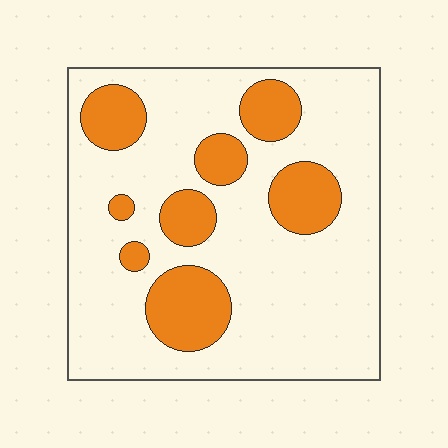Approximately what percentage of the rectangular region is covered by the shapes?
Approximately 25%.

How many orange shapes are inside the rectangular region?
8.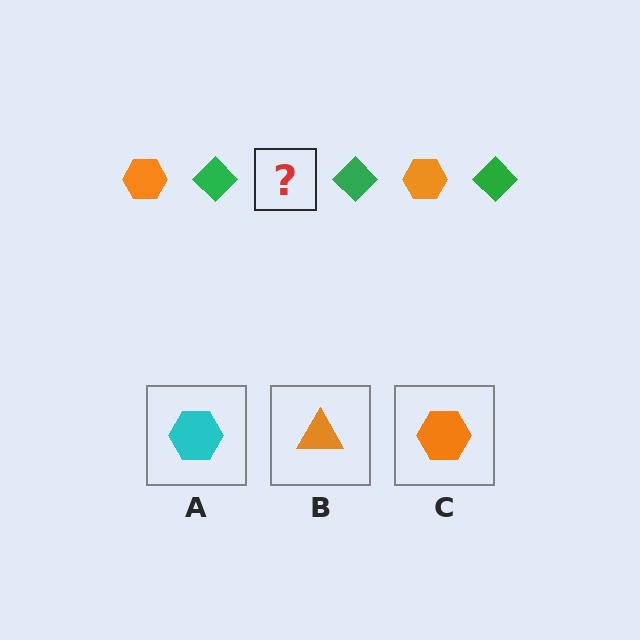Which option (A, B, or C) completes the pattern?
C.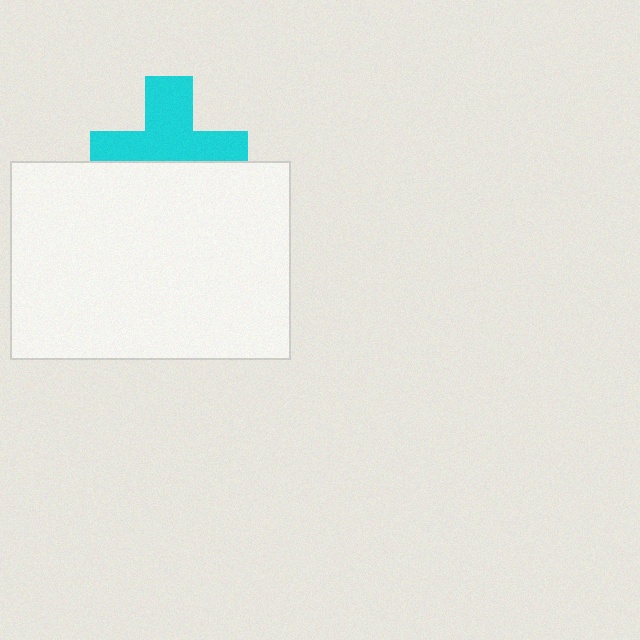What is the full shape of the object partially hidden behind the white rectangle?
The partially hidden object is a cyan cross.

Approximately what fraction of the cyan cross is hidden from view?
Roughly 42% of the cyan cross is hidden behind the white rectangle.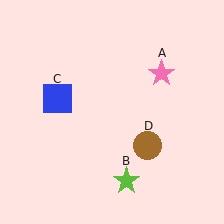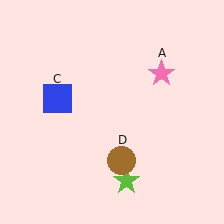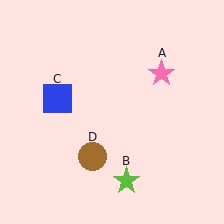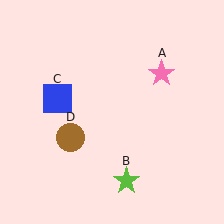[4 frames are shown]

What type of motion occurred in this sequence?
The brown circle (object D) rotated clockwise around the center of the scene.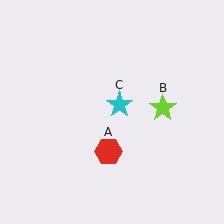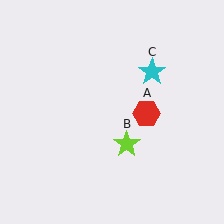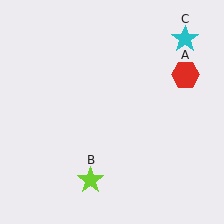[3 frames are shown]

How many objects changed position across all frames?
3 objects changed position: red hexagon (object A), lime star (object B), cyan star (object C).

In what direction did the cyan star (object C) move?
The cyan star (object C) moved up and to the right.